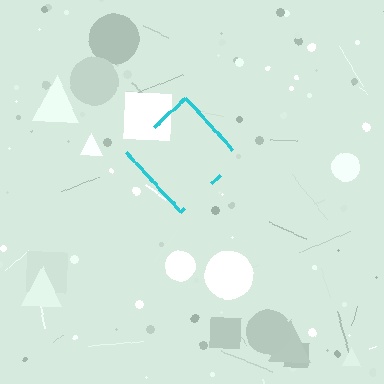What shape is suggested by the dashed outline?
The dashed outline suggests a diamond.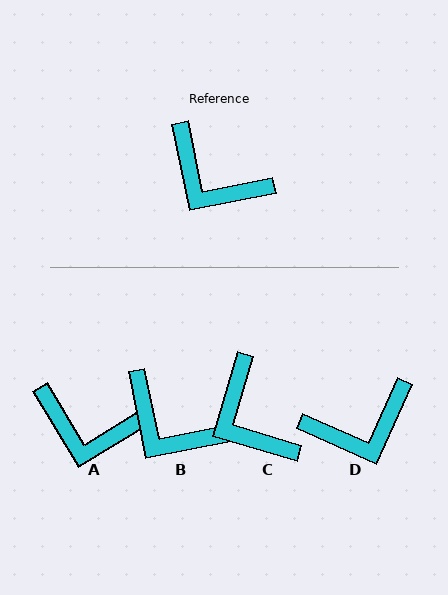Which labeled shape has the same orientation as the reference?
B.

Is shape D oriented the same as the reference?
No, it is off by about 54 degrees.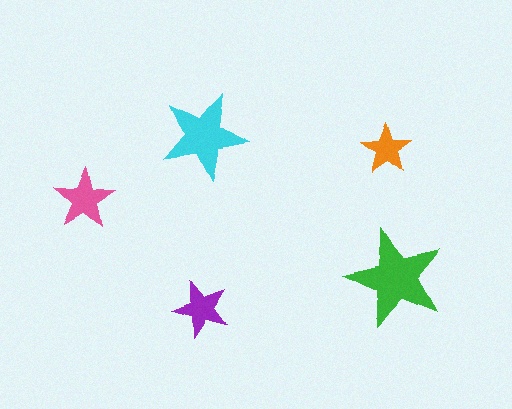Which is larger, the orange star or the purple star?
The purple one.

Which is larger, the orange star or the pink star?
The pink one.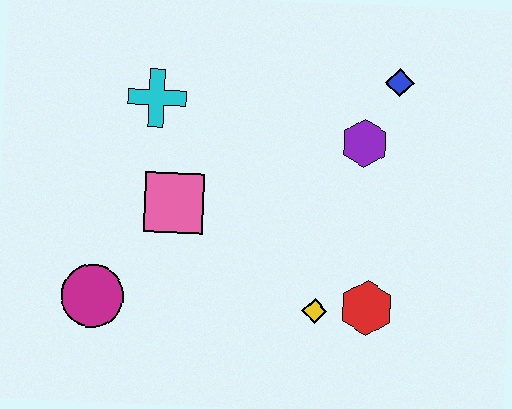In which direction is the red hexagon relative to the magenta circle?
The red hexagon is to the right of the magenta circle.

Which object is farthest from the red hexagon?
The cyan cross is farthest from the red hexagon.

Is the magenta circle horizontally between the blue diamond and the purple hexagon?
No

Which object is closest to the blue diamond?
The purple hexagon is closest to the blue diamond.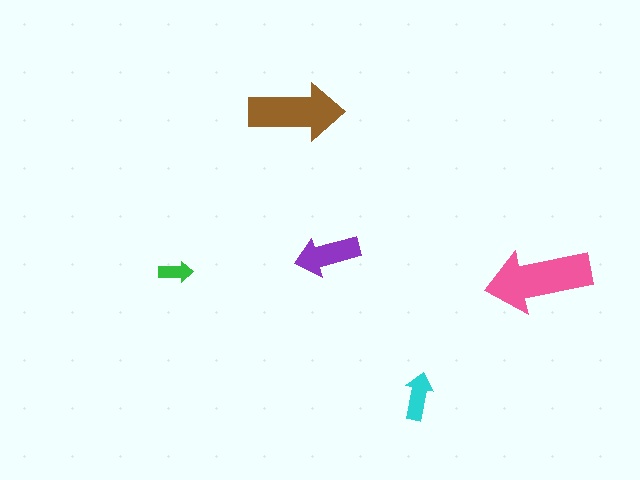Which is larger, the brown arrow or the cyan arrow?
The brown one.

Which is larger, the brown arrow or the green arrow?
The brown one.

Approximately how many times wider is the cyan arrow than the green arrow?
About 1.5 times wider.